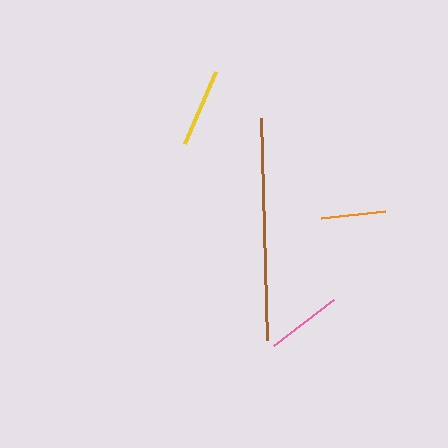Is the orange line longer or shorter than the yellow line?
The yellow line is longer than the orange line.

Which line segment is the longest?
The brown line is the longest at approximately 222 pixels.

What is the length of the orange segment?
The orange segment is approximately 64 pixels long.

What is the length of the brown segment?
The brown segment is approximately 222 pixels long.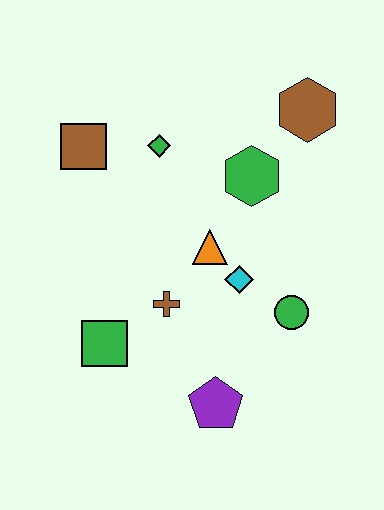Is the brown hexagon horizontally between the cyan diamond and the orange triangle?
No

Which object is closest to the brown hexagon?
The green hexagon is closest to the brown hexagon.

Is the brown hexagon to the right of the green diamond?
Yes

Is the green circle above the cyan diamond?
No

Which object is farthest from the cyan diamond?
The brown square is farthest from the cyan diamond.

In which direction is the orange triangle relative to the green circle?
The orange triangle is to the left of the green circle.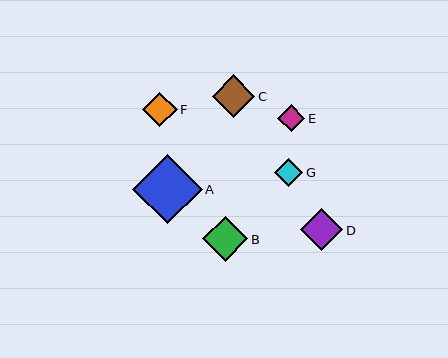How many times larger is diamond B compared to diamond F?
Diamond B is approximately 1.3 times the size of diamond F.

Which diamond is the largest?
Diamond A is the largest with a size of approximately 70 pixels.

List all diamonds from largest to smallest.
From largest to smallest: A, B, D, C, F, G, E.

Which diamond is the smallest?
Diamond E is the smallest with a size of approximately 27 pixels.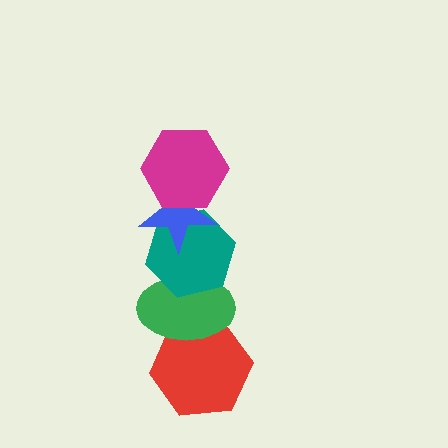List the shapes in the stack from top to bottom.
From top to bottom: the magenta hexagon, the blue star, the teal hexagon, the green ellipse, the red hexagon.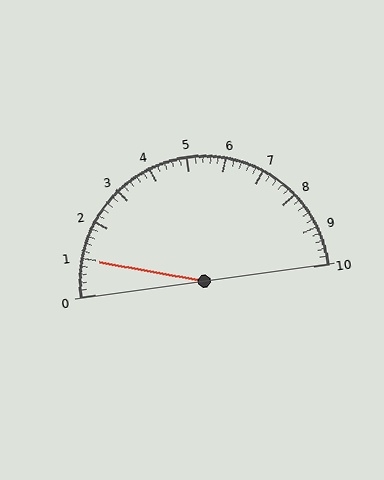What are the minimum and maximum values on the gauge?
The gauge ranges from 0 to 10.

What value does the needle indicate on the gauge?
The needle indicates approximately 1.0.